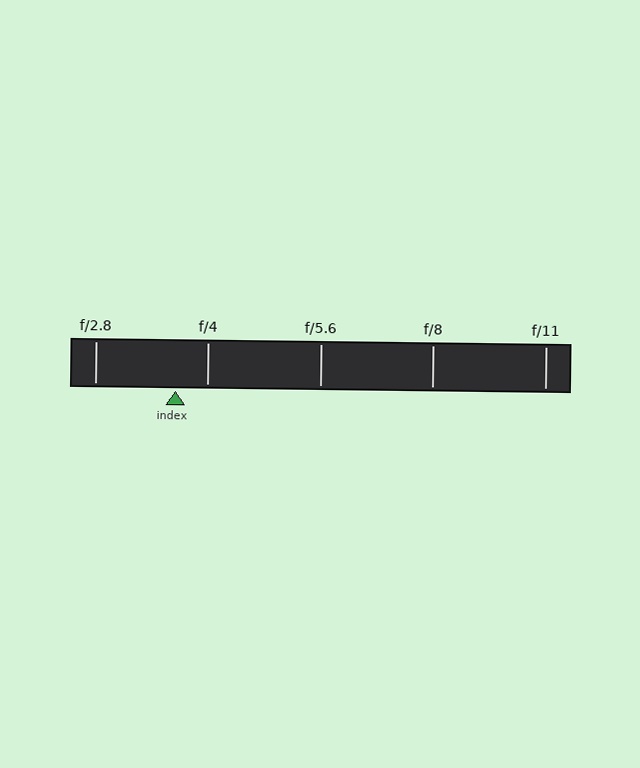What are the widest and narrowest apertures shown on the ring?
The widest aperture shown is f/2.8 and the narrowest is f/11.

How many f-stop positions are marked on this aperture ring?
There are 5 f-stop positions marked.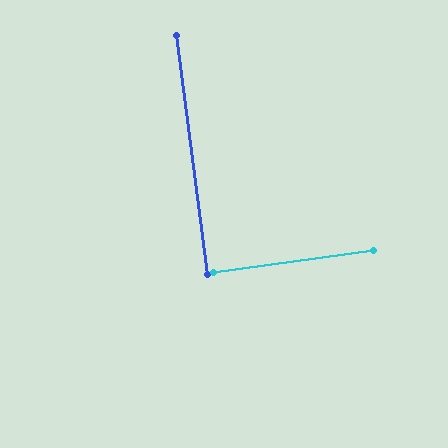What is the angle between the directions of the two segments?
Approximately 90 degrees.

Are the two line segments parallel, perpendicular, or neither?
Perpendicular — they meet at approximately 90°.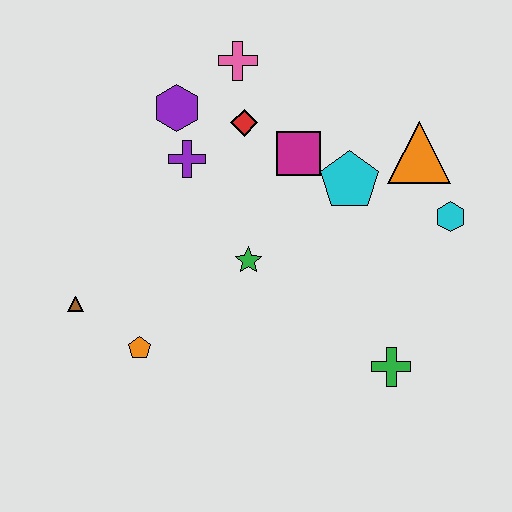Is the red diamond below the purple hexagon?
Yes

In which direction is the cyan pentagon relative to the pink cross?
The cyan pentagon is below the pink cross.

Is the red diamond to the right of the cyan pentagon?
No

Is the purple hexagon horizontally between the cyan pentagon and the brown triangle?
Yes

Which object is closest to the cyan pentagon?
The magenta square is closest to the cyan pentagon.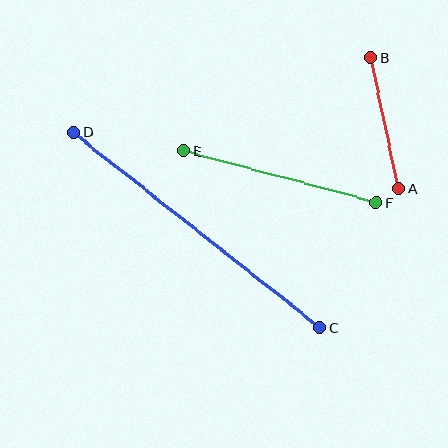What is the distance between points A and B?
The distance is approximately 134 pixels.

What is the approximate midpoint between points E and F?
The midpoint is at approximately (280, 177) pixels.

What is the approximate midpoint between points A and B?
The midpoint is at approximately (385, 123) pixels.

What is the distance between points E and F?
The distance is approximately 199 pixels.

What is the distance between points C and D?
The distance is approximately 314 pixels.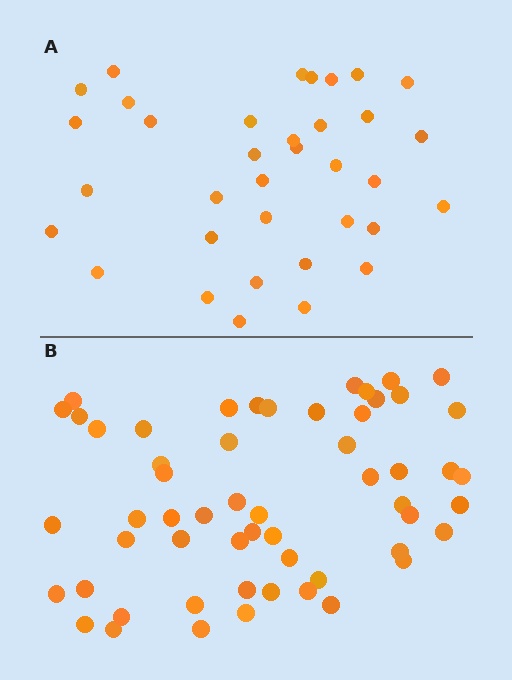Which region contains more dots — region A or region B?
Region B (the bottom region) has more dots.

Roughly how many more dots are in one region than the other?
Region B has approximately 20 more dots than region A.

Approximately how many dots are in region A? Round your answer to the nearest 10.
About 40 dots. (The exact count is 35, which rounds to 40.)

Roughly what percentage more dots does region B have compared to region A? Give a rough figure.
About 60% more.